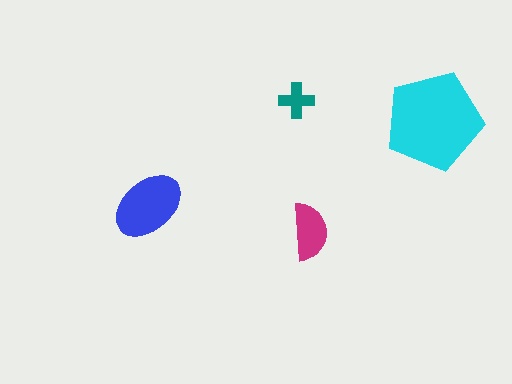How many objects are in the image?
There are 4 objects in the image.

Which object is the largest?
The cyan pentagon.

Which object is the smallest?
The teal cross.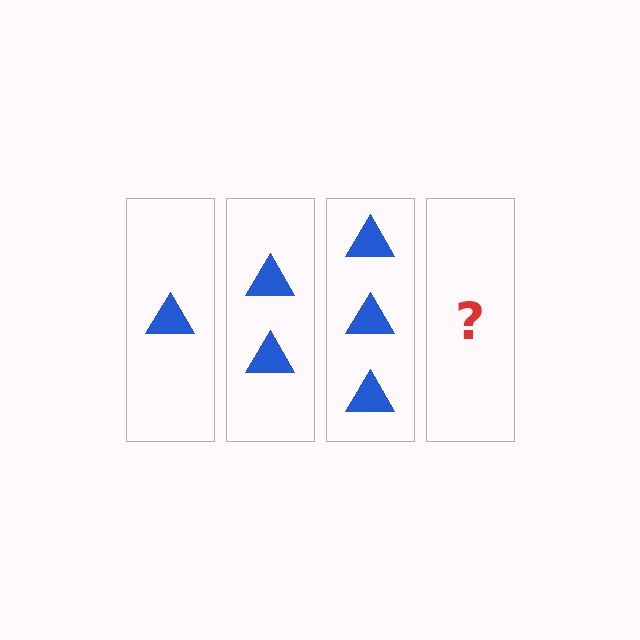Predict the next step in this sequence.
The next step is 4 triangles.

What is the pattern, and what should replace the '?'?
The pattern is that each step adds one more triangle. The '?' should be 4 triangles.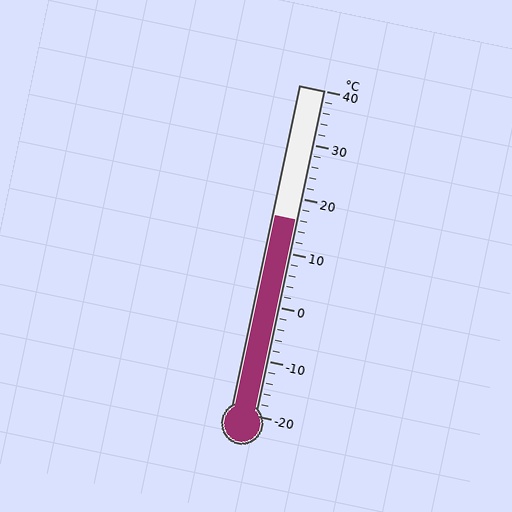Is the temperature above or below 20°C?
The temperature is below 20°C.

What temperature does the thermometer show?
The thermometer shows approximately 16°C.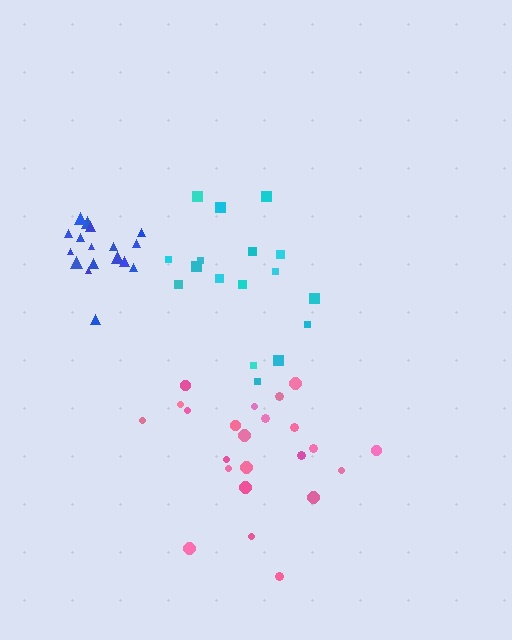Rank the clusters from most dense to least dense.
blue, pink, cyan.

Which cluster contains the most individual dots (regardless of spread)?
Pink (23).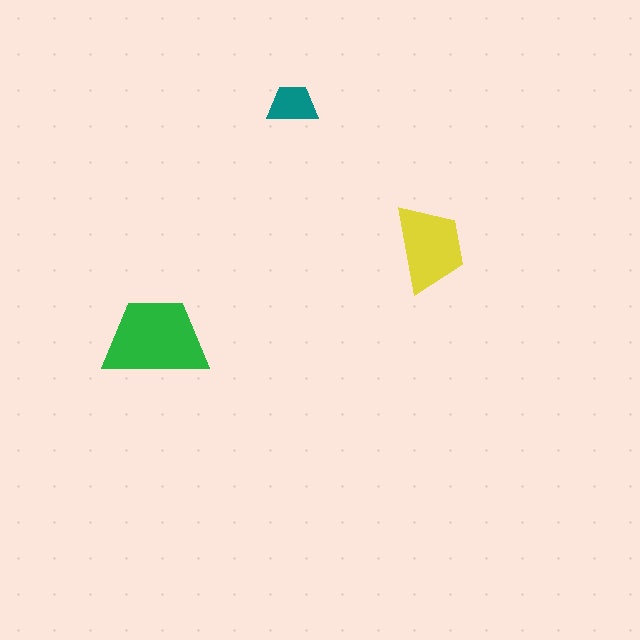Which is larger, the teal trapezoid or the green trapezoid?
The green one.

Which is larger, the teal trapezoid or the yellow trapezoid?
The yellow one.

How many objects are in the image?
There are 3 objects in the image.